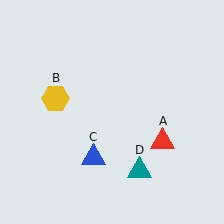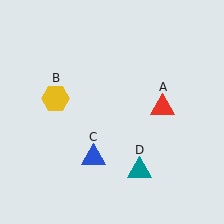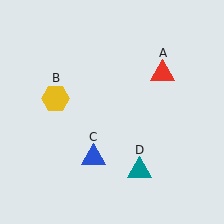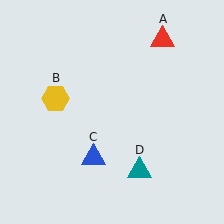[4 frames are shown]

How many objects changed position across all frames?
1 object changed position: red triangle (object A).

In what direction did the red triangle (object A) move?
The red triangle (object A) moved up.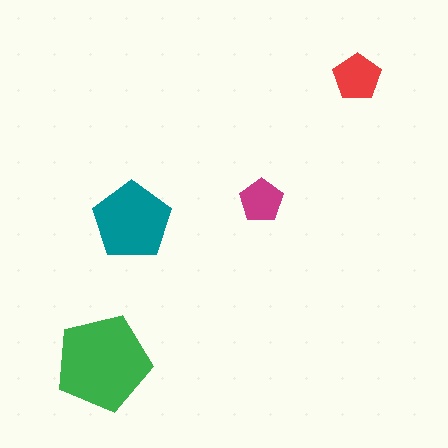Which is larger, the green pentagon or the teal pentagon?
The green one.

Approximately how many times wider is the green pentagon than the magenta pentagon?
About 2 times wider.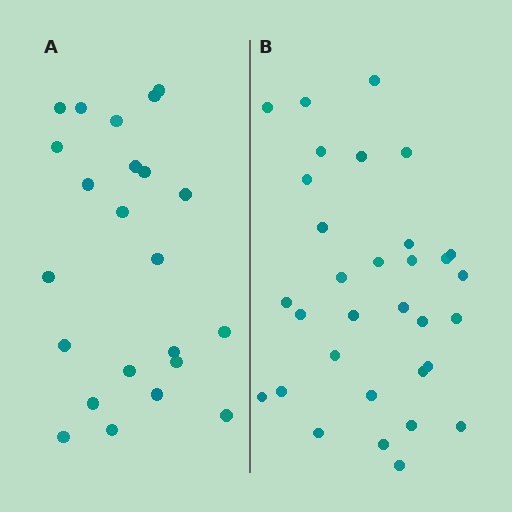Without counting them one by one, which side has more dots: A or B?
Region B (the right region) has more dots.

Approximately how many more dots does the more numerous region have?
Region B has roughly 8 or so more dots than region A.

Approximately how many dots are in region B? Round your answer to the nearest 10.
About 30 dots. (The exact count is 32, which rounds to 30.)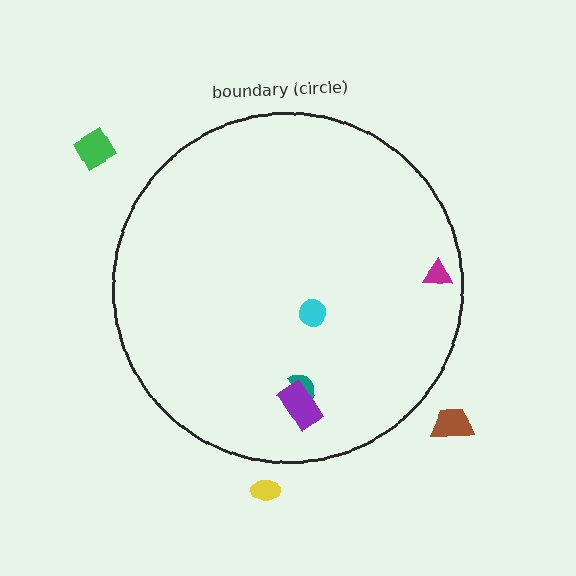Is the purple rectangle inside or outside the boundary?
Inside.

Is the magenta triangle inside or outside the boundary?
Inside.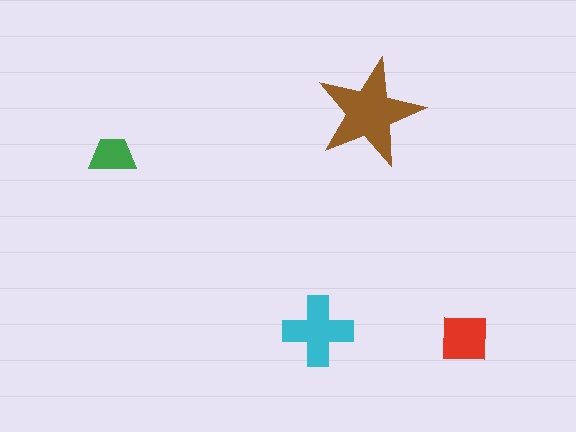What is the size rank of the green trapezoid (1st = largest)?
4th.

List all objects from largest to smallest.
The brown star, the cyan cross, the red square, the green trapezoid.